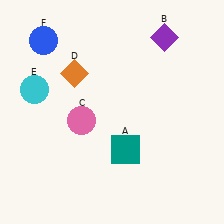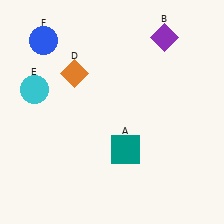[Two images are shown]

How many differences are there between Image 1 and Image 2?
There is 1 difference between the two images.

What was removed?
The pink circle (C) was removed in Image 2.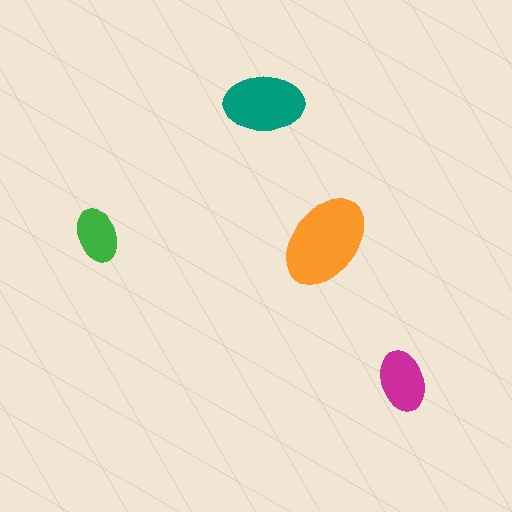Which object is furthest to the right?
The magenta ellipse is rightmost.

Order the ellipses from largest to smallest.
the orange one, the teal one, the magenta one, the green one.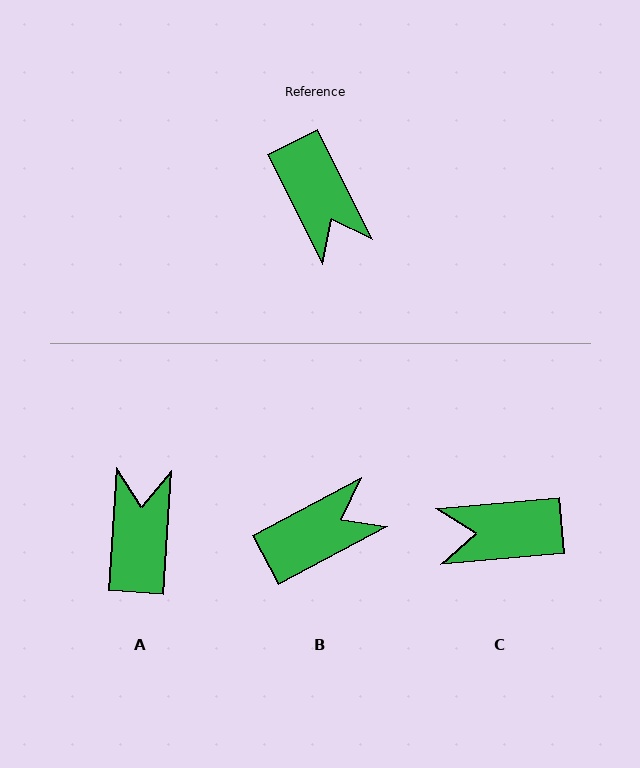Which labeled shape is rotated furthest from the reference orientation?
A, about 150 degrees away.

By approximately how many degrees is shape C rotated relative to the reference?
Approximately 112 degrees clockwise.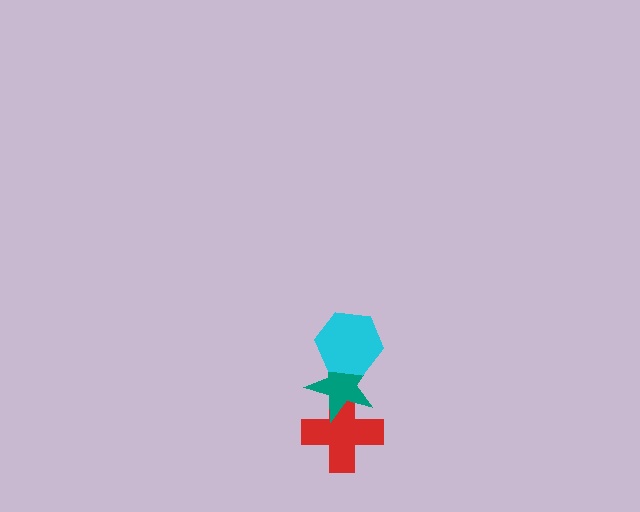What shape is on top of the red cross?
The teal star is on top of the red cross.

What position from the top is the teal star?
The teal star is 2nd from the top.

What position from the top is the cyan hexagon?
The cyan hexagon is 1st from the top.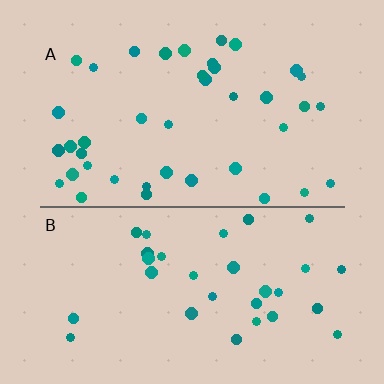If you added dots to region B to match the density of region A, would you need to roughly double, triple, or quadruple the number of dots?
Approximately double.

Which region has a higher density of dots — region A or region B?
A (the top).